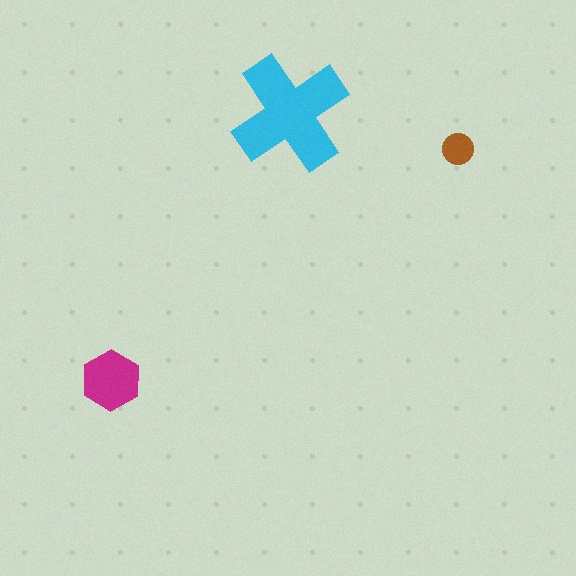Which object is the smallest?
The brown circle.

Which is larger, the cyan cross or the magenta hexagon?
The cyan cross.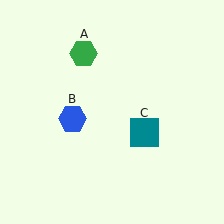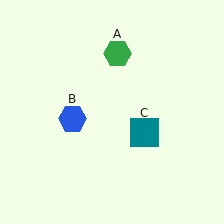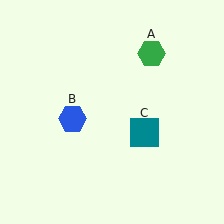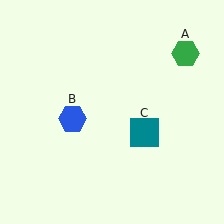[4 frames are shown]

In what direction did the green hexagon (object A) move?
The green hexagon (object A) moved right.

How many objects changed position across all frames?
1 object changed position: green hexagon (object A).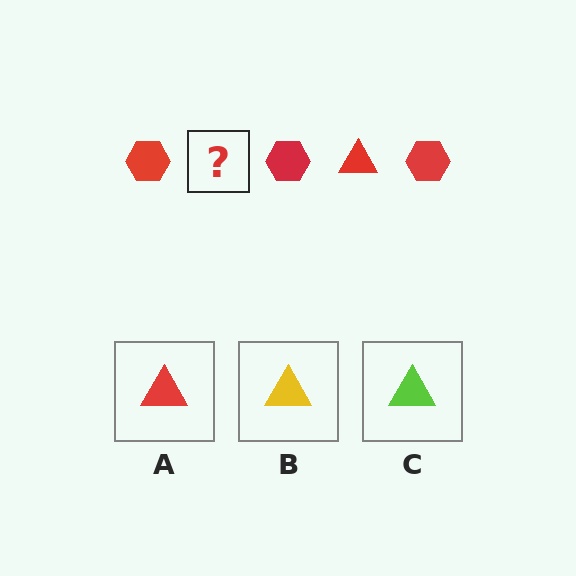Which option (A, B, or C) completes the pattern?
A.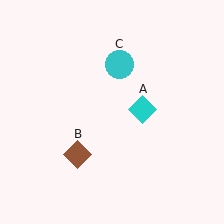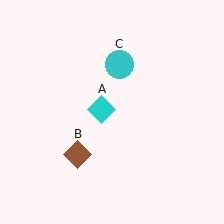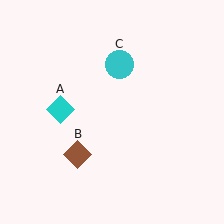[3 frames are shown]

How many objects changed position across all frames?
1 object changed position: cyan diamond (object A).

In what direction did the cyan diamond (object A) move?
The cyan diamond (object A) moved left.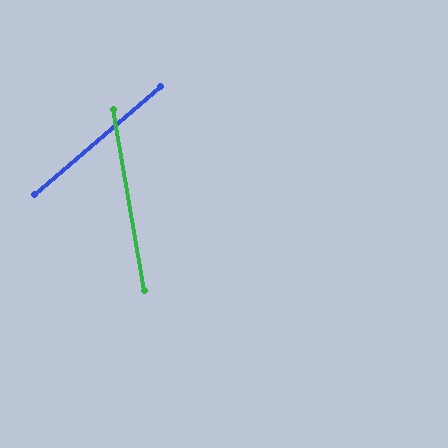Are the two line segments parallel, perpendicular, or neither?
Neither parallel nor perpendicular — they differ by about 59°.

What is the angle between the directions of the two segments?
Approximately 59 degrees.